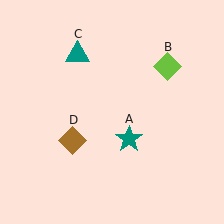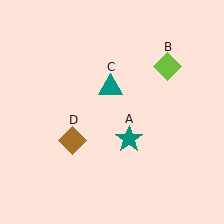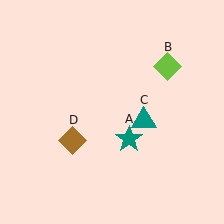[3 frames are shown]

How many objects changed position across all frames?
1 object changed position: teal triangle (object C).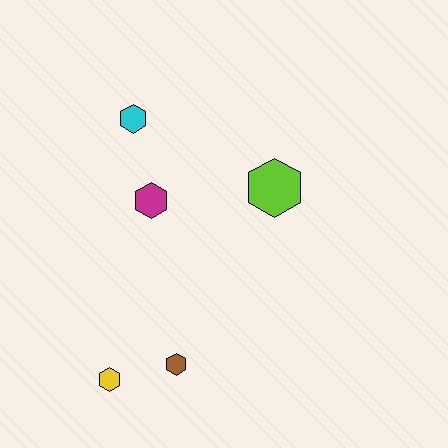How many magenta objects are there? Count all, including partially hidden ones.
There is 1 magenta object.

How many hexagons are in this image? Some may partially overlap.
There are 5 hexagons.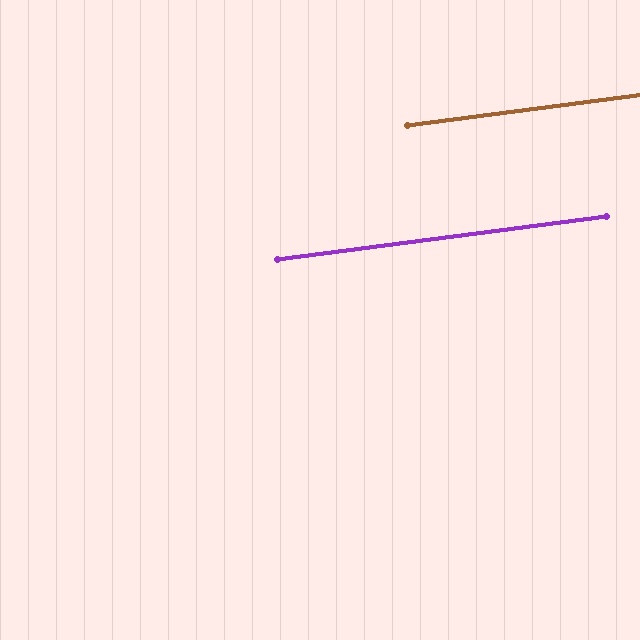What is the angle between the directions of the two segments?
Approximately 0 degrees.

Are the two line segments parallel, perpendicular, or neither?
Parallel — their directions differ by only 0.2°.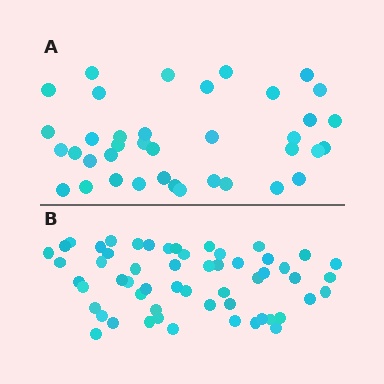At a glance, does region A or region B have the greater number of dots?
Region B (the bottom region) has more dots.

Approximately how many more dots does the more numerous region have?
Region B has approximately 20 more dots than region A.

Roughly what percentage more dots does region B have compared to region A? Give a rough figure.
About 45% more.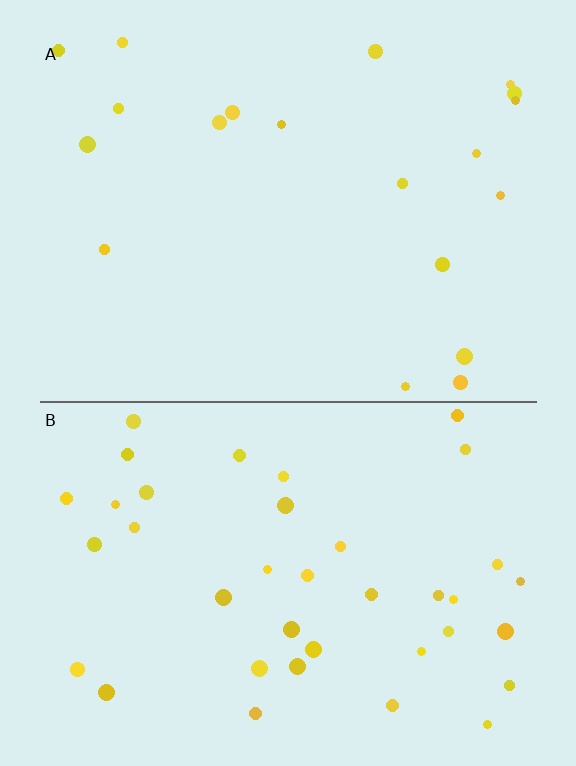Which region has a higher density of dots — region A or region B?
B (the bottom).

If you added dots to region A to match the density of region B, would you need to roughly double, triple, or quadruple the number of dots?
Approximately double.